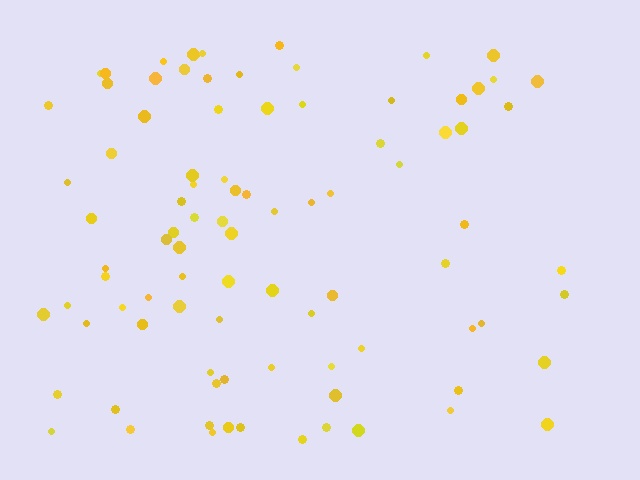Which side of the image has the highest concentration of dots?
The left.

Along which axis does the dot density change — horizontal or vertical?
Horizontal.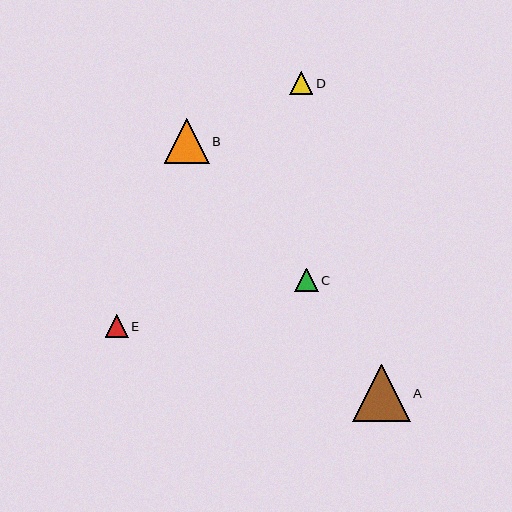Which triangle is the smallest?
Triangle E is the smallest with a size of approximately 23 pixels.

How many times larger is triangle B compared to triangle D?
Triangle B is approximately 1.9 times the size of triangle D.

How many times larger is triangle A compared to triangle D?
Triangle A is approximately 2.5 times the size of triangle D.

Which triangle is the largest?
Triangle A is the largest with a size of approximately 57 pixels.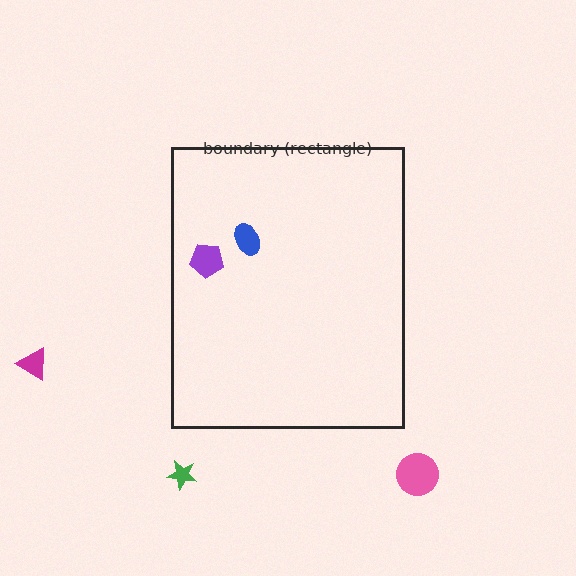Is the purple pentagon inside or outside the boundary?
Inside.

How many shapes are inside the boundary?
2 inside, 3 outside.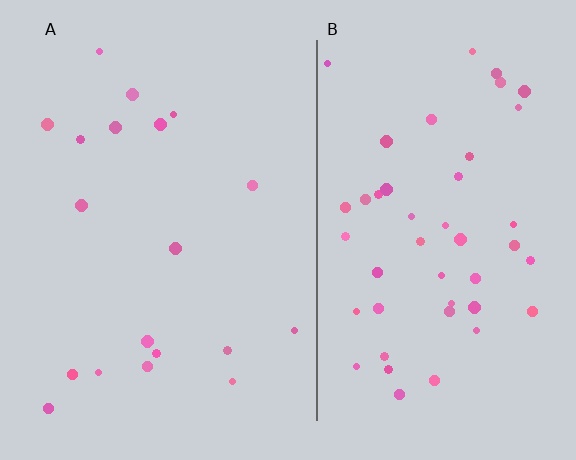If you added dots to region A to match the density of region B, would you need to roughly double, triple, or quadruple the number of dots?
Approximately double.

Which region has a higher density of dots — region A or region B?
B (the right).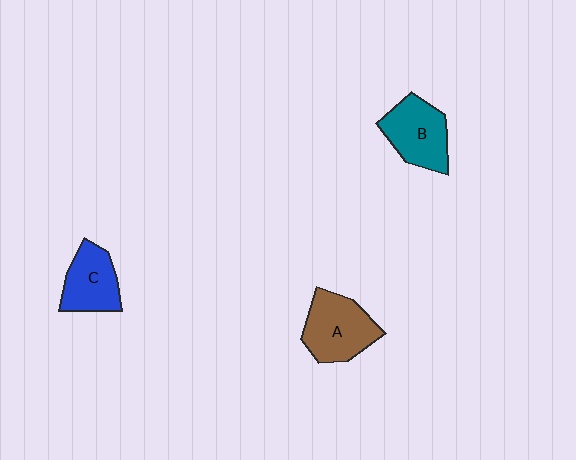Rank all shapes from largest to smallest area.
From largest to smallest: A (brown), B (teal), C (blue).